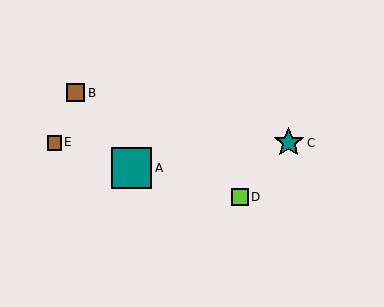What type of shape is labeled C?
Shape C is a teal star.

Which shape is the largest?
The teal square (labeled A) is the largest.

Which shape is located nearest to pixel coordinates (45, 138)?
The brown square (labeled E) at (54, 143) is nearest to that location.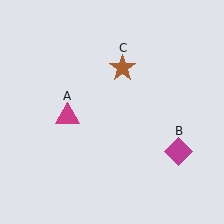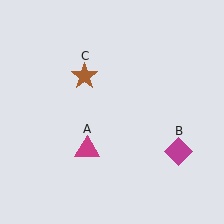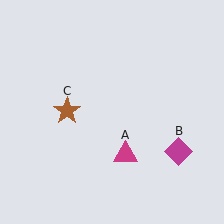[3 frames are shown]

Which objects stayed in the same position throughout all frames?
Magenta diamond (object B) remained stationary.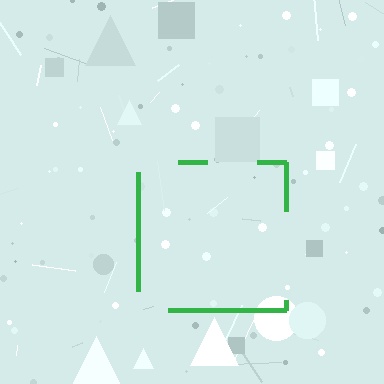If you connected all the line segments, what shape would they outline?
They would outline a square.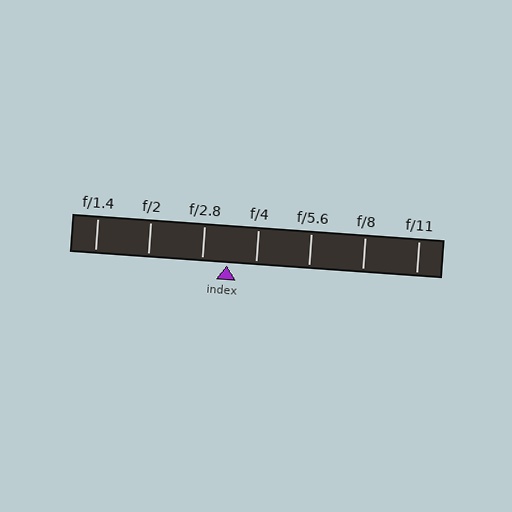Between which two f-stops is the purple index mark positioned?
The index mark is between f/2.8 and f/4.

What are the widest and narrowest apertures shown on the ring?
The widest aperture shown is f/1.4 and the narrowest is f/11.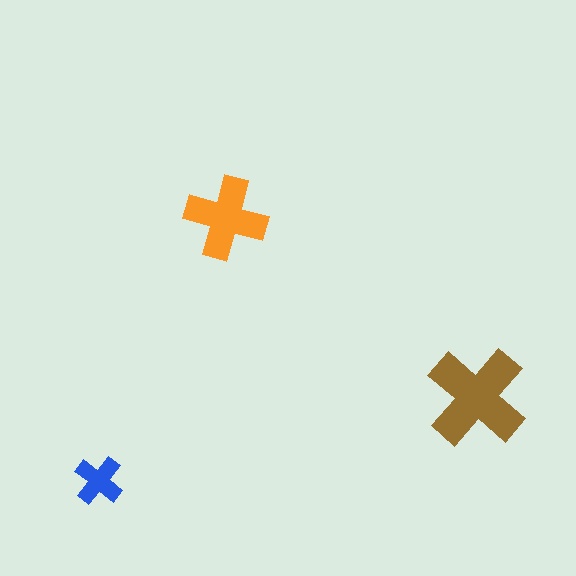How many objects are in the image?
There are 3 objects in the image.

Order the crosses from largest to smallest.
the brown one, the orange one, the blue one.